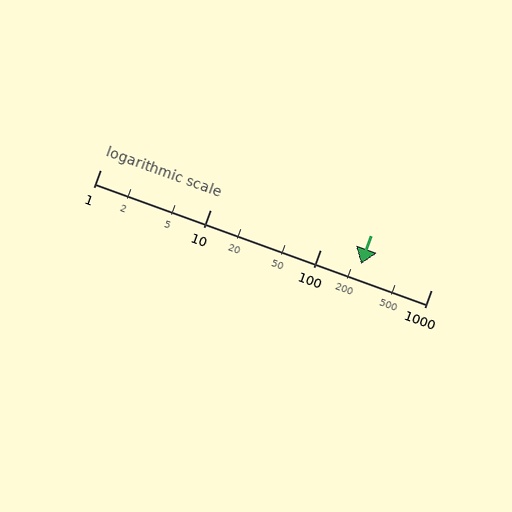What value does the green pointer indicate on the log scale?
The pointer indicates approximately 230.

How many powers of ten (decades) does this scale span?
The scale spans 3 decades, from 1 to 1000.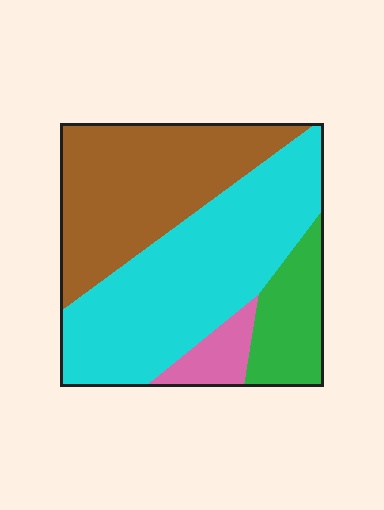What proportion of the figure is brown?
Brown covers around 35% of the figure.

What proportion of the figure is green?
Green covers roughly 15% of the figure.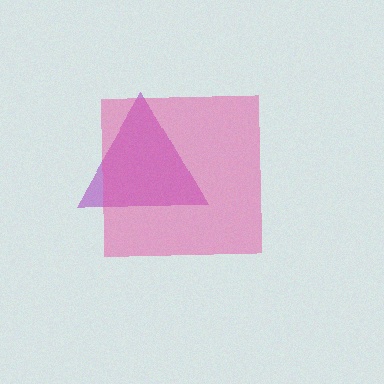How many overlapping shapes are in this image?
There are 2 overlapping shapes in the image.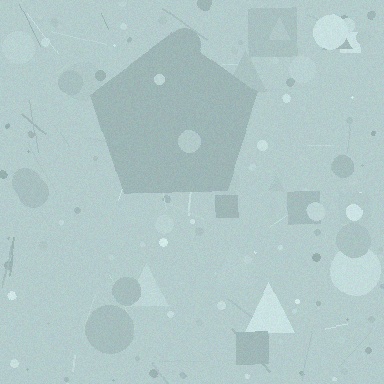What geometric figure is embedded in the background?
A pentagon is embedded in the background.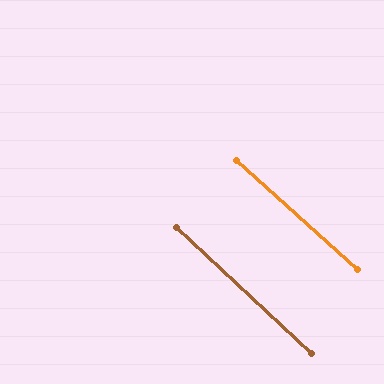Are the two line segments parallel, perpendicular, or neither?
Parallel — their directions differ by only 1.2°.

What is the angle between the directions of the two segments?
Approximately 1 degree.